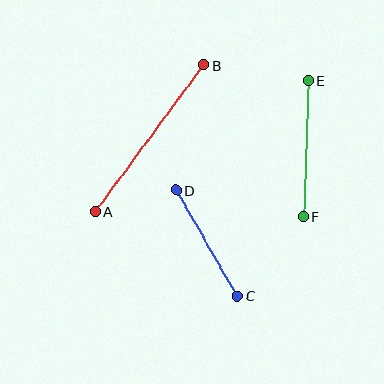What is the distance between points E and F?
The distance is approximately 136 pixels.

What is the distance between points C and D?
The distance is approximately 122 pixels.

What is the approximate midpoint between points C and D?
The midpoint is at approximately (207, 243) pixels.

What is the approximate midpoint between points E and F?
The midpoint is at approximately (306, 149) pixels.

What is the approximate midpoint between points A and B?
The midpoint is at approximately (150, 138) pixels.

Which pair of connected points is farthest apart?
Points A and B are farthest apart.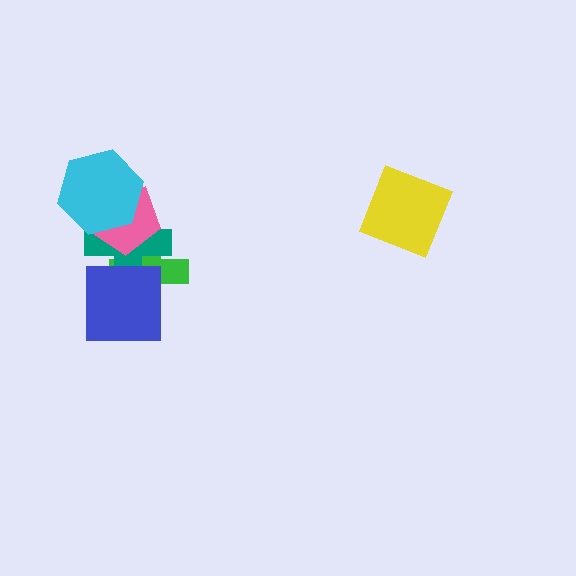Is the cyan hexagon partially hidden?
No, no other shape covers it.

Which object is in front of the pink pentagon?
The cyan hexagon is in front of the pink pentagon.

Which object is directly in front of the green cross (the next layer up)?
The teal cross is directly in front of the green cross.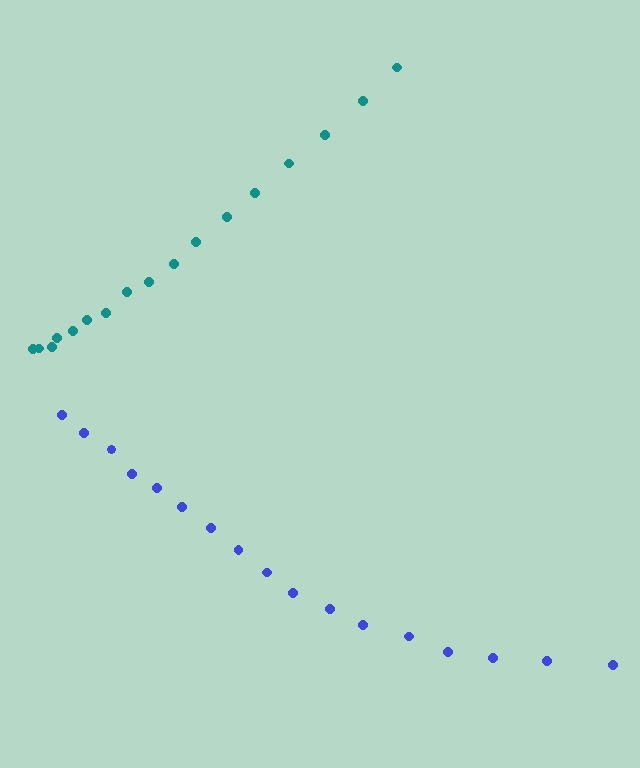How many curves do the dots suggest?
There are 2 distinct paths.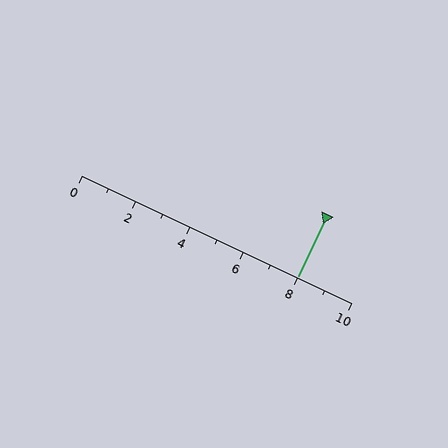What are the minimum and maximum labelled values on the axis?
The axis runs from 0 to 10.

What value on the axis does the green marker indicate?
The marker indicates approximately 8.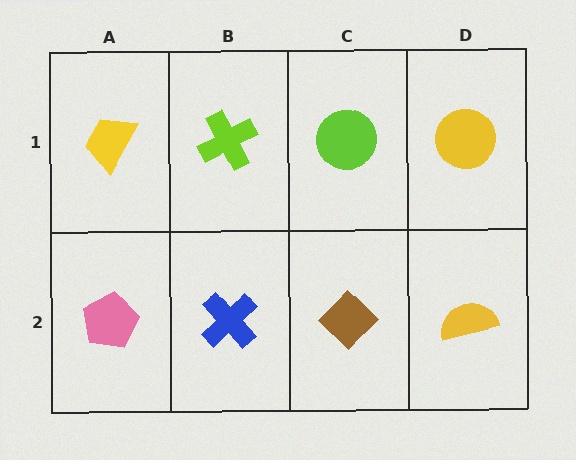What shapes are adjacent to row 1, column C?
A brown diamond (row 2, column C), a lime cross (row 1, column B), a yellow circle (row 1, column D).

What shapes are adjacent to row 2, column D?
A yellow circle (row 1, column D), a brown diamond (row 2, column C).